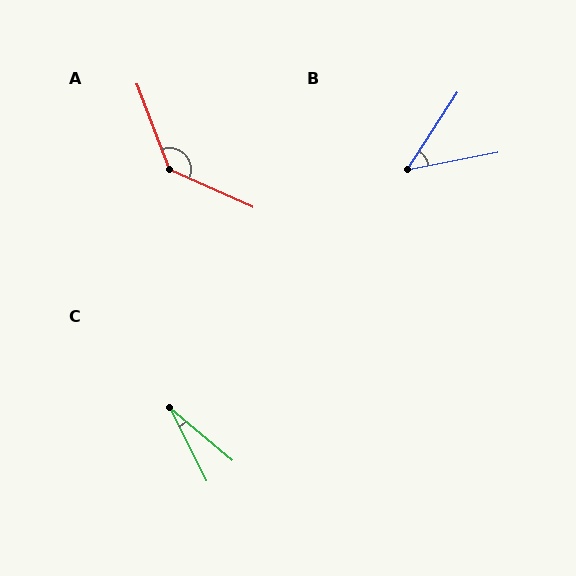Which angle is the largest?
A, at approximately 135 degrees.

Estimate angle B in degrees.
Approximately 46 degrees.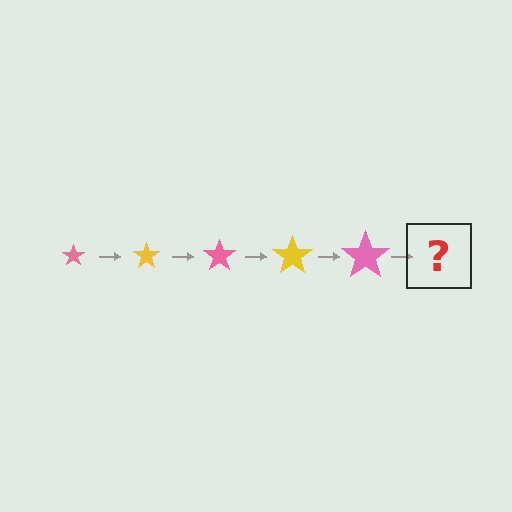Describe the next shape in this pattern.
It should be a yellow star, larger than the previous one.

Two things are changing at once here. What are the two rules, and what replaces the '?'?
The two rules are that the star grows larger each step and the color cycles through pink and yellow. The '?' should be a yellow star, larger than the previous one.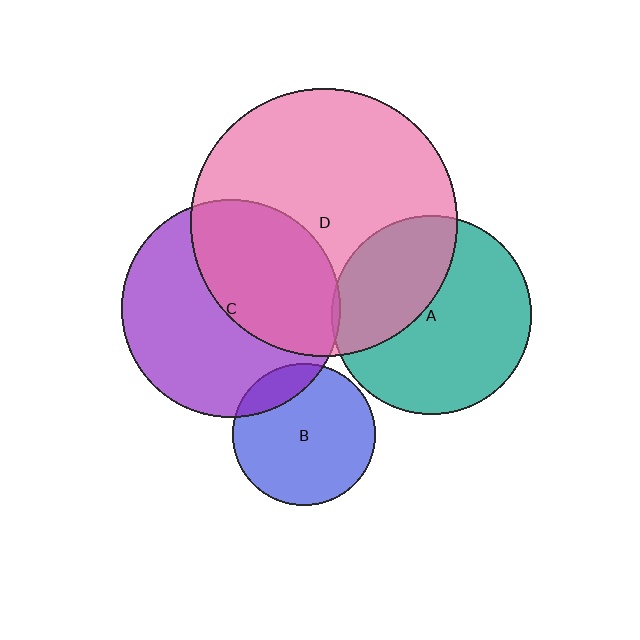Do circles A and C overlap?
Yes.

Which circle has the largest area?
Circle D (pink).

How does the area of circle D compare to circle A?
Approximately 1.8 times.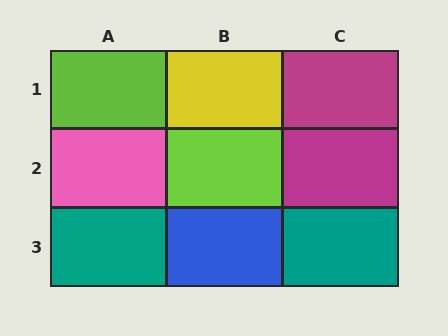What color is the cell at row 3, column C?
Teal.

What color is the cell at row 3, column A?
Teal.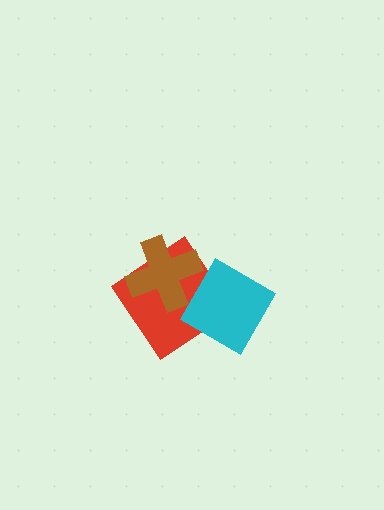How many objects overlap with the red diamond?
2 objects overlap with the red diamond.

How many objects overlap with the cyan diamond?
2 objects overlap with the cyan diamond.